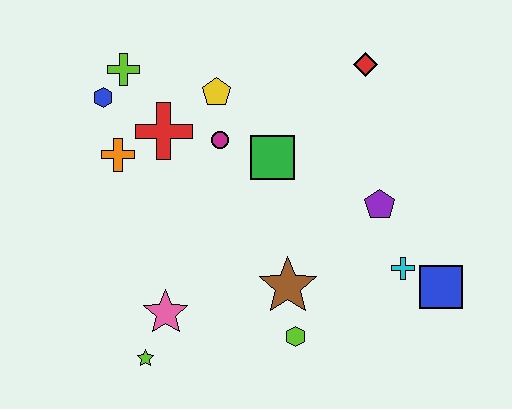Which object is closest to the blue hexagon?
The lime cross is closest to the blue hexagon.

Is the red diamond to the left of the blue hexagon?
No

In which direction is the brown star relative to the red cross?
The brown star is below the red cross.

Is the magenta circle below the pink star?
No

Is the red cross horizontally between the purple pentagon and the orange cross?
Yes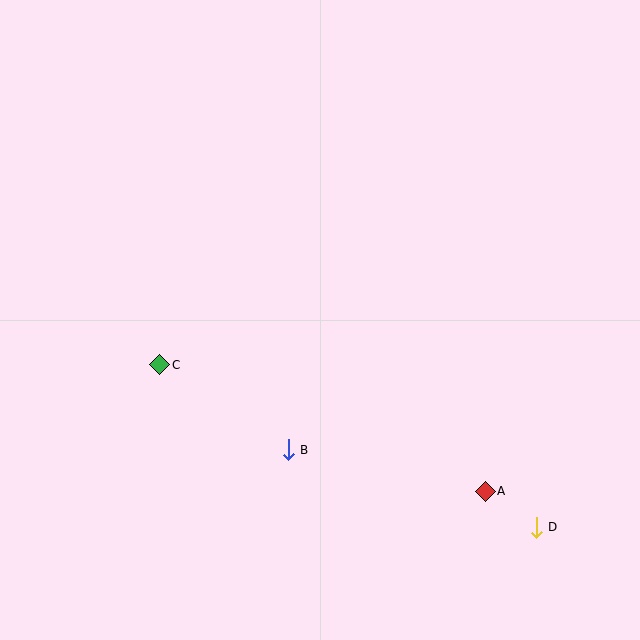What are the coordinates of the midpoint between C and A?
The midpoint between C and A is at (322, 428).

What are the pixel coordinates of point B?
Point B is at (288, 450).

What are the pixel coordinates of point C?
Point C is at (160, 365).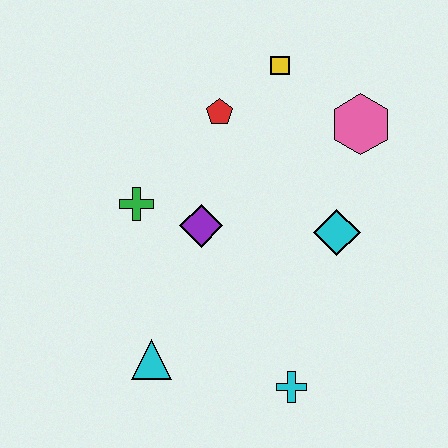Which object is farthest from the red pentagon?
The cyan cross is farthest from the red pentagon.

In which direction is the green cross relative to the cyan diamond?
The green cross is to the left of the cyan diamond.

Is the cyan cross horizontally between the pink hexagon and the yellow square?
Yes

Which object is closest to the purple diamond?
The green cross is closest to the purple diamond.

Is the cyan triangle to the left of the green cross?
No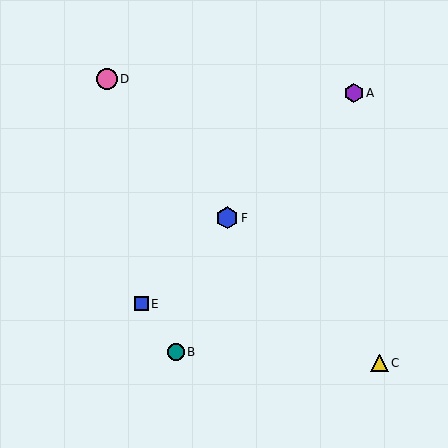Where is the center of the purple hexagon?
The center of the purple hexagon is at (354, 93).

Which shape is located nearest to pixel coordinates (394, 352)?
The yellow triangle (labeled C) at (379, 363) is nearest to that location.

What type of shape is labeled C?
Shape C is a yellow triangle.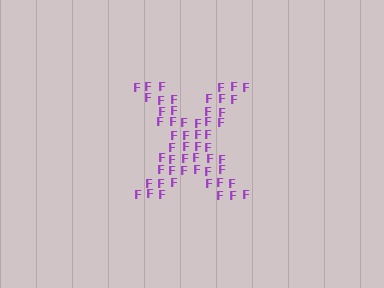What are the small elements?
The small elements are letter F's.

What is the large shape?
The large shape is the letter X.